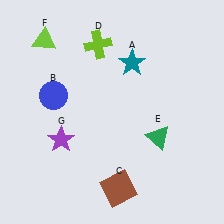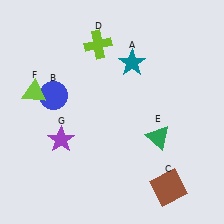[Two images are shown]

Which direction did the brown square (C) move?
The brown square (C) moved right.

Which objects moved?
The objects that moved are: the brown square (C), the lime triangle (F).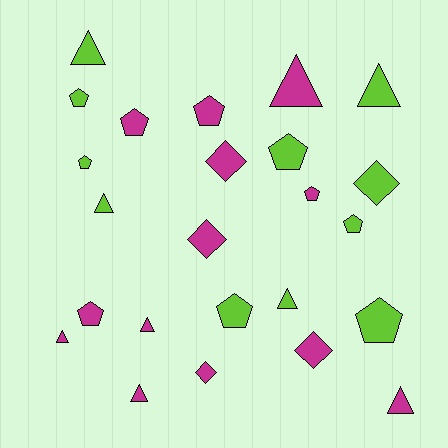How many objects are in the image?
There are 24 objects.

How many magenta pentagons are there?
There are 4 magenta pentagons.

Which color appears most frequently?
Magenta, with 13 objects.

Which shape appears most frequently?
Pentagon, with 10 objects.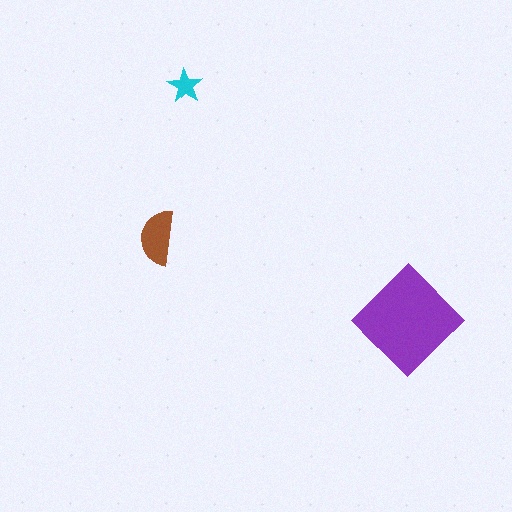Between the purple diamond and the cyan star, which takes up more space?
The purple diamond.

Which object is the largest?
The purple diamond.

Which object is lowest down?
The purple diamond is bottommost.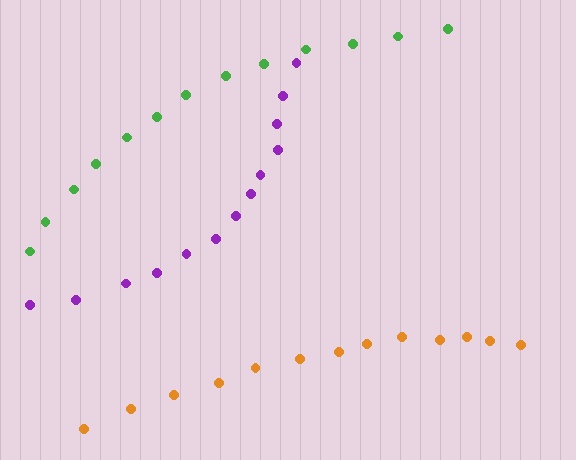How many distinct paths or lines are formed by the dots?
There are 3 distinct paths.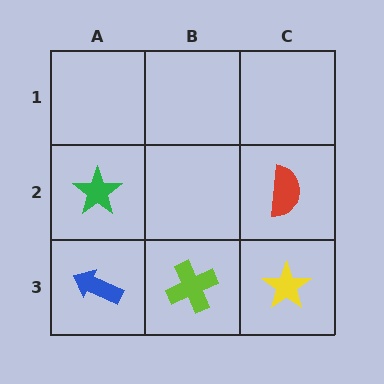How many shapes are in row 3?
3 shapes.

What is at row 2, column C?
A red semicircle.